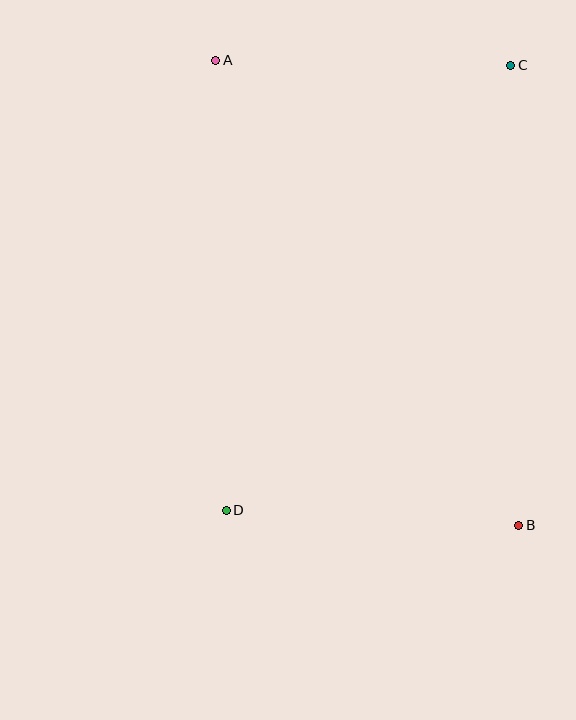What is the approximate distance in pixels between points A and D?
The distance between A and D is approximately 450 pixels.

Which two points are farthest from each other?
Points A and B are farthest from each other.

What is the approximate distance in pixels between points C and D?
The distance between C and D is approximately 528 pixels.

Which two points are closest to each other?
Points B and D are closest to each other.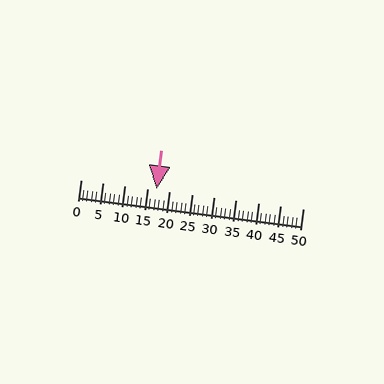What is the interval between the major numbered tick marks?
The major tick marks are spaced 5 units apart.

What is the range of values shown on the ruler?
The ruler shows values from 0 to 50.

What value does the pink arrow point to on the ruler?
The pink arrow points to approximately 17.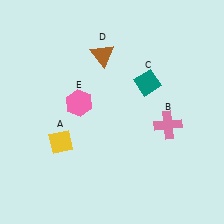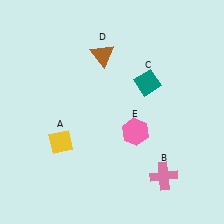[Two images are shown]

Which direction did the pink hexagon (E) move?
The pink hexagon (E) moved right.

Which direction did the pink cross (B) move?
The pink cross (B) moved down.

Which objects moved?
The objects that moved are: the pink cross (B), the pink hexagon (E).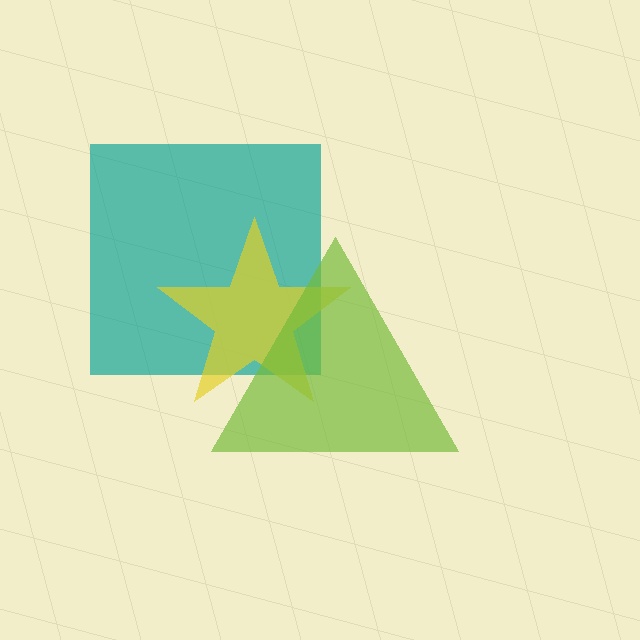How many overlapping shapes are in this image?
There are 3 overlapping shapes in the image.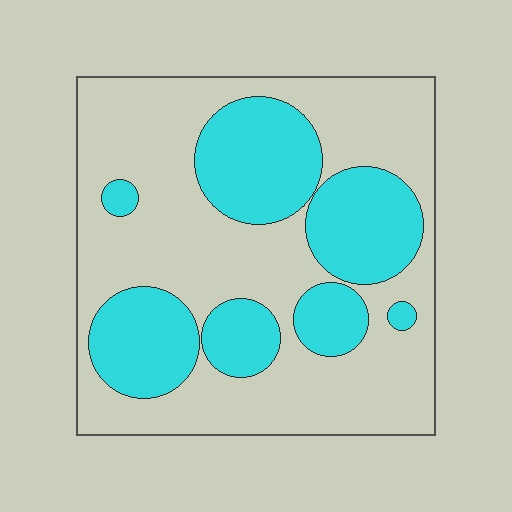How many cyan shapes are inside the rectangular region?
7.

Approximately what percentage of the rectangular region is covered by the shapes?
Approximately 35%.